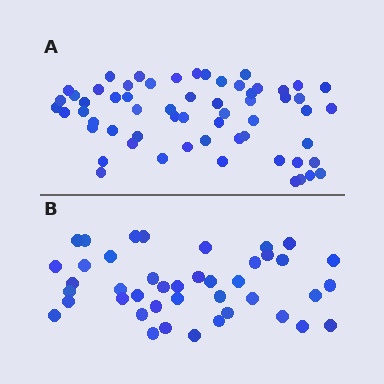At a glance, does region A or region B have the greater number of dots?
Region A (the top region) has more dots.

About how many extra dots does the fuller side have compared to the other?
Region A has approximately 20 more dots than region B.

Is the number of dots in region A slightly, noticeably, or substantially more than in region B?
Region A has noticeably more, but not dramatically so. The ratio is roughly 1.4 to 1.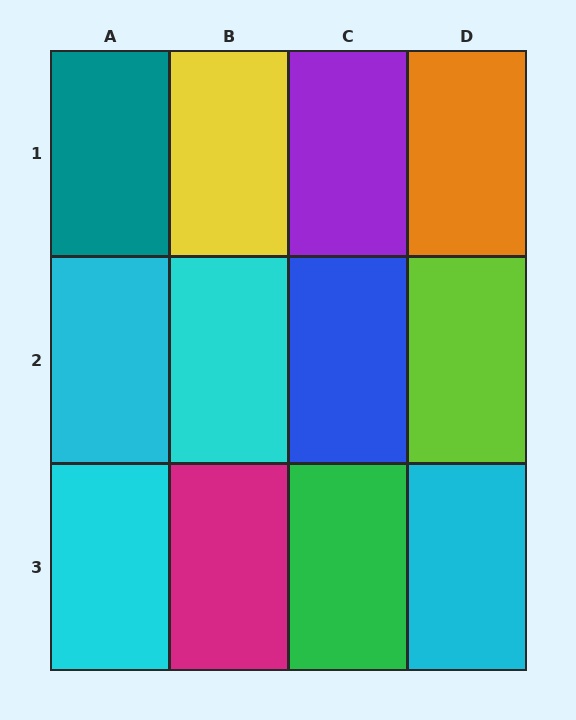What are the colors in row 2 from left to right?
Cyan, cyan, blue, lime.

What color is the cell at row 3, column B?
Magenta.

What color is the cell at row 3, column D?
Cyan.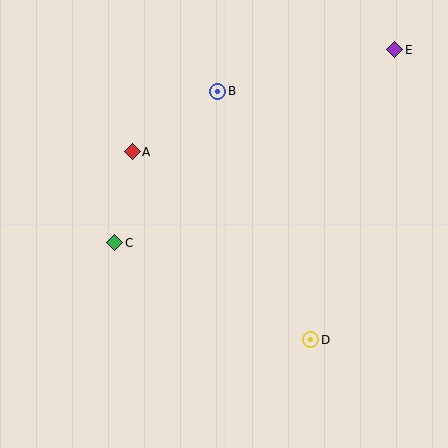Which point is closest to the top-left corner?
Point A is closest to the top-left corner.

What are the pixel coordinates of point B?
Point B is at (218, 91).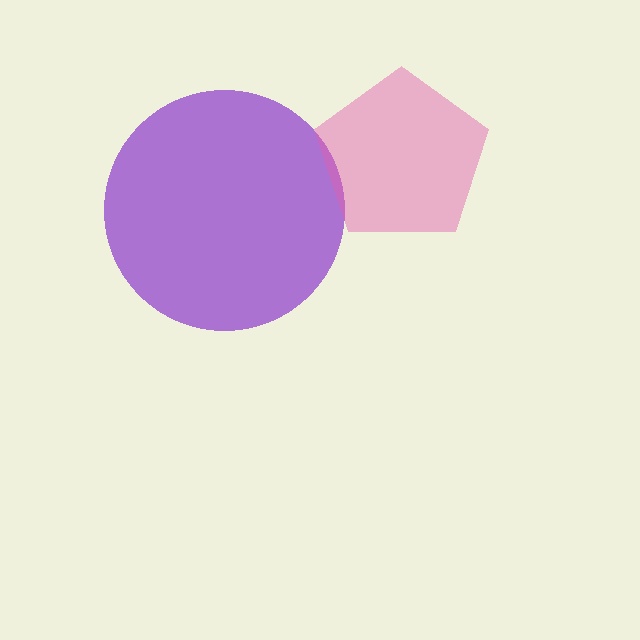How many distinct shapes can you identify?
There are 2 distinct shapes: a purple circle, a pink pentagon.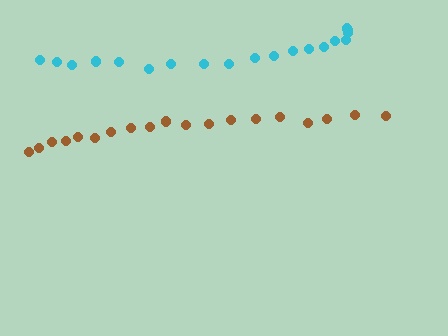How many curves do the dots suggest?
There are 2 distinct paths.